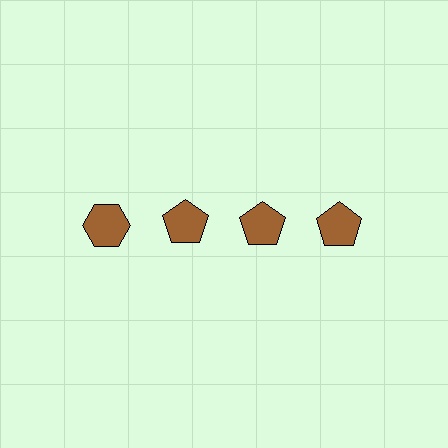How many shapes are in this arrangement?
There are 4 shapes arranged in a grid pattern.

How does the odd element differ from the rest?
It has a different shape: hexagon instead of pentagon.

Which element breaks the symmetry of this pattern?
The brown hexagon in the top row, leftmost column breaks the symmetry. All other shapes are brown pentagons.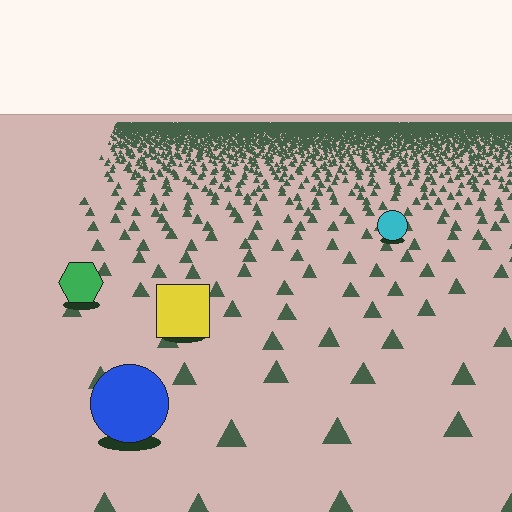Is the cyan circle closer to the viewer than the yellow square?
No. The yellow square is closer — you can tell from the texture gradient: the ground texture is coarser near it.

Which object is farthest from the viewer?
The cyan circle is farthest from the viewer. It appears smaller and the ground texture around it is denser.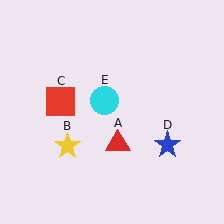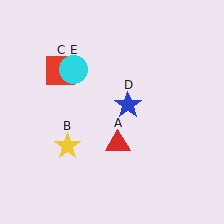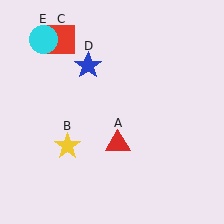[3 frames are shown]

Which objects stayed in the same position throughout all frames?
Red triangle (object A) and yellow star (object B) remained stationary.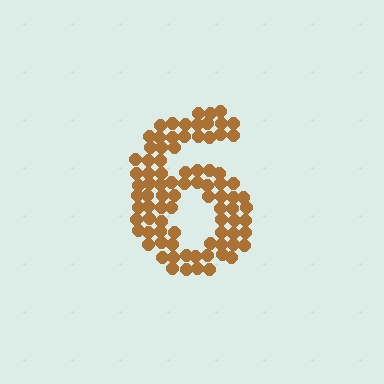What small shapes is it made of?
It is made of small circles.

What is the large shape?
The large shape is the digit 6.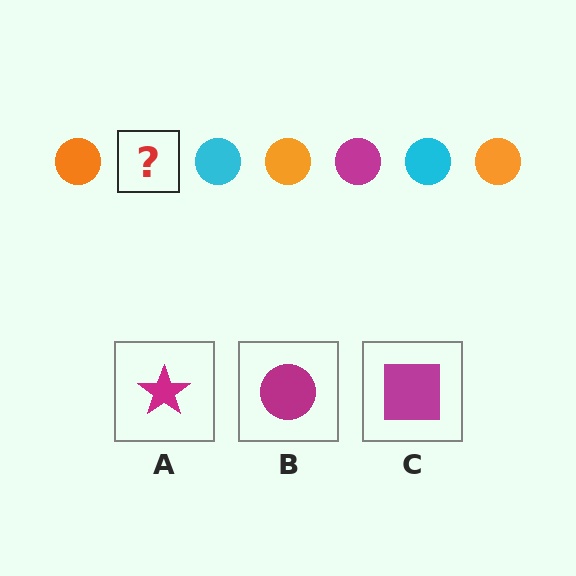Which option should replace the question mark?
Option B.